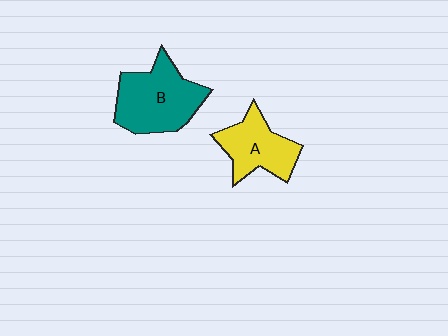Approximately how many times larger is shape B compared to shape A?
Approximately 1.4 times.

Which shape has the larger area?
Shape B (teal).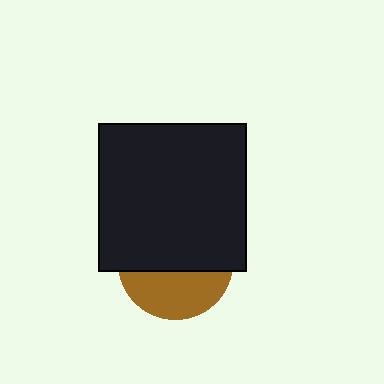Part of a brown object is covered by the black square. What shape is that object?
It is a circle.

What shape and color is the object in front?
The object in front is a black square.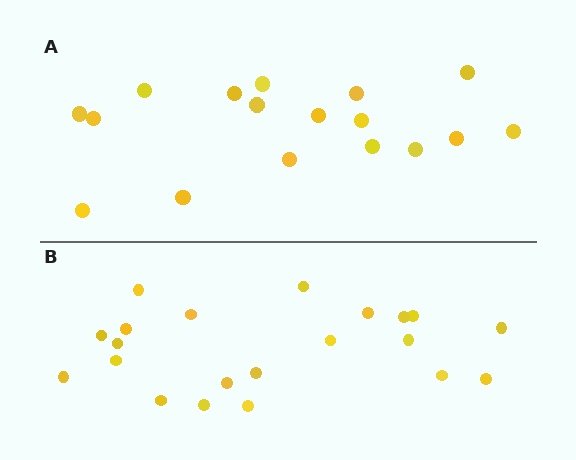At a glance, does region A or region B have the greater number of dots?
Region B (the bottom region) has more dots.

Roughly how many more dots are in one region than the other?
Region B has about 4 more dots than region A.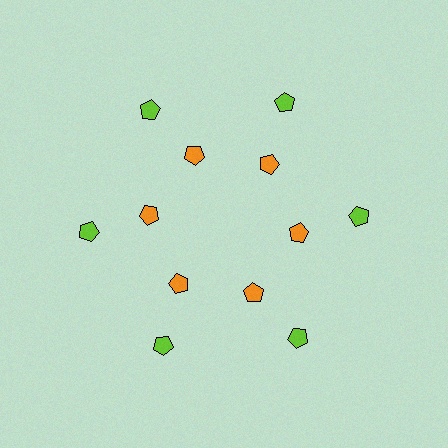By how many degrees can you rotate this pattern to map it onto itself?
The pattern maps onto itself every 60 degrees of rotation.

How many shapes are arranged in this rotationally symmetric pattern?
There are 12 shapes, arranged in 6 groups of 2.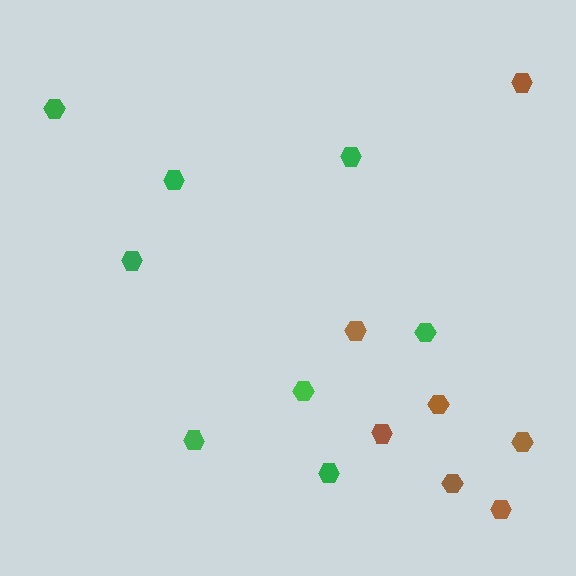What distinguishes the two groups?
There are 2 groups: one group of green hexagons (8) and one group of brown hexagons (7).